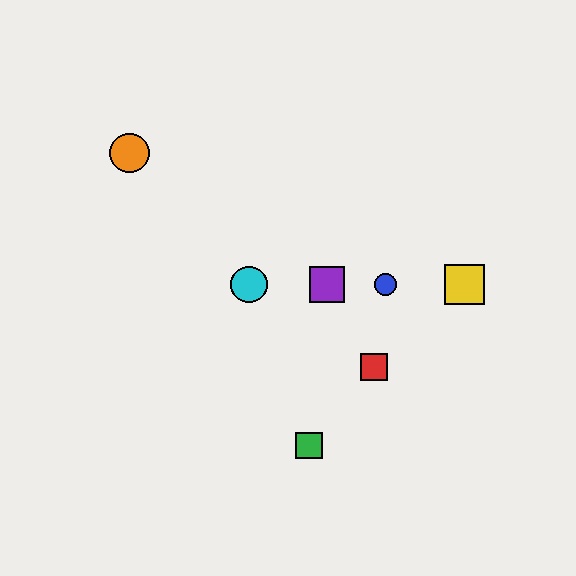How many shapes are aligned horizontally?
4 shapes (the blue circle, the yellow square, the purple square, the cyan circle) are aligned horizontally.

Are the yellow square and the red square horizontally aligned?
No, the yellow square is at y≈284 and the red square is at y≈367.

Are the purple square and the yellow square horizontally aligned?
Yes, both are at y≈284.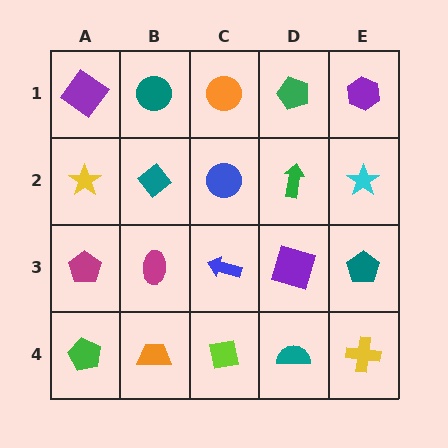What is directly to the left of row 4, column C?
An orange trapezoid.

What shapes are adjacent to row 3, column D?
A green arrow (row 2, column D), a teal semicircle (row 4, column D), a blue arrow (row 3, column C), a teal pentagon (row 3, column E).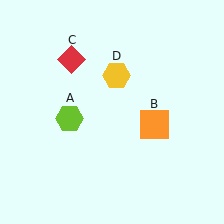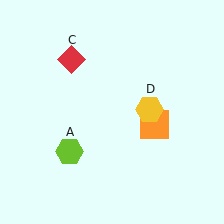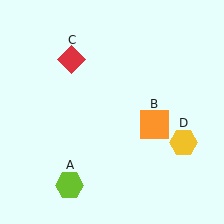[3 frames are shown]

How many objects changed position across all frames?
2 objects changed position: lime hexagon (object A), yellow hexagon (object D).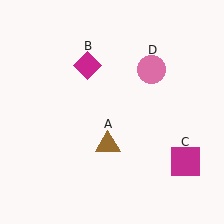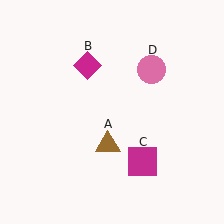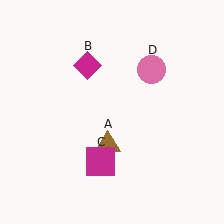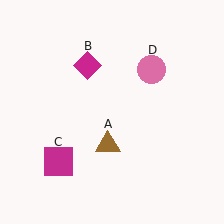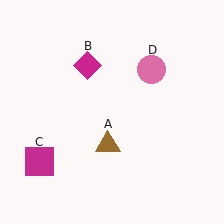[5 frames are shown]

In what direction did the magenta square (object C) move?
The magenta square (object C) moved left.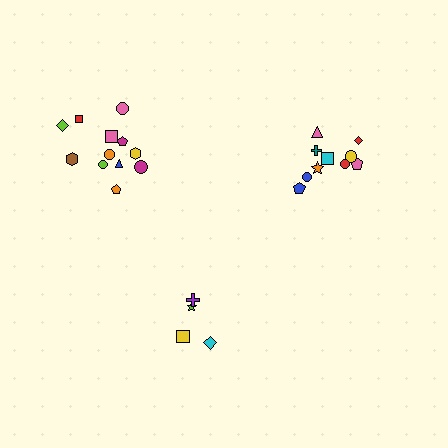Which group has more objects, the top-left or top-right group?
The top-left group.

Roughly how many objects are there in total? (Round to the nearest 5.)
Roughly 25 objects in total.